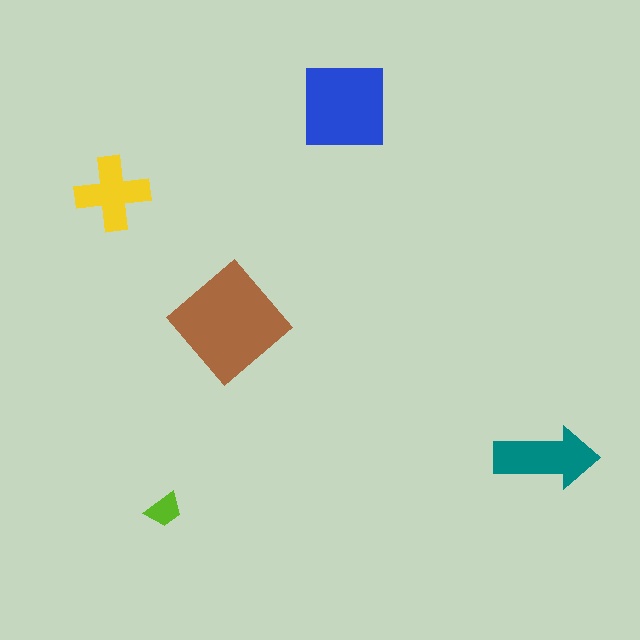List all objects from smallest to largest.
The lime trapezoid, the yellow cross, the teal arrow, the blue square, the brown diamond.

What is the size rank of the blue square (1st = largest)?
2nd.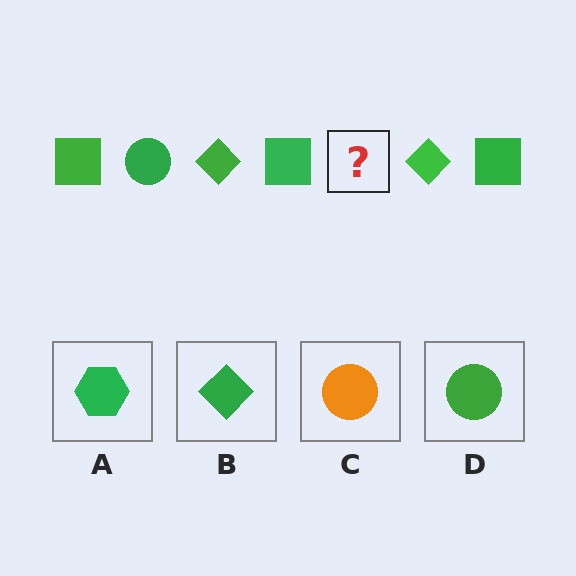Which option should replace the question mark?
Option D.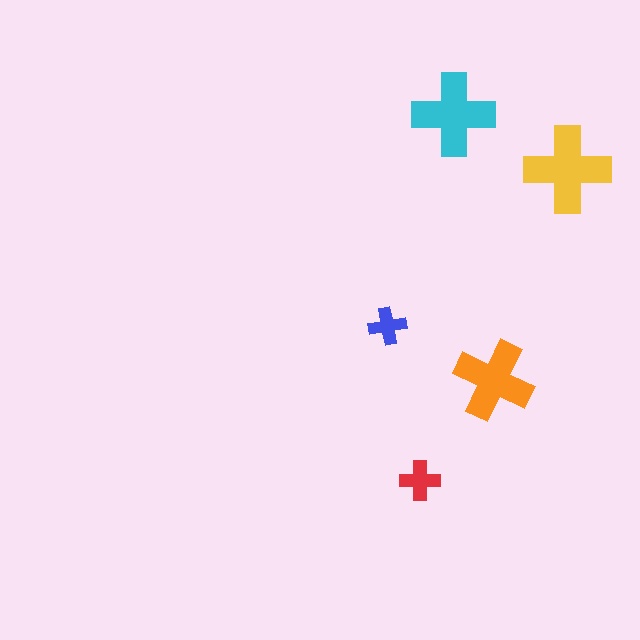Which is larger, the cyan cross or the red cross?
The cyan one.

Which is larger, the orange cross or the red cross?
The orange one.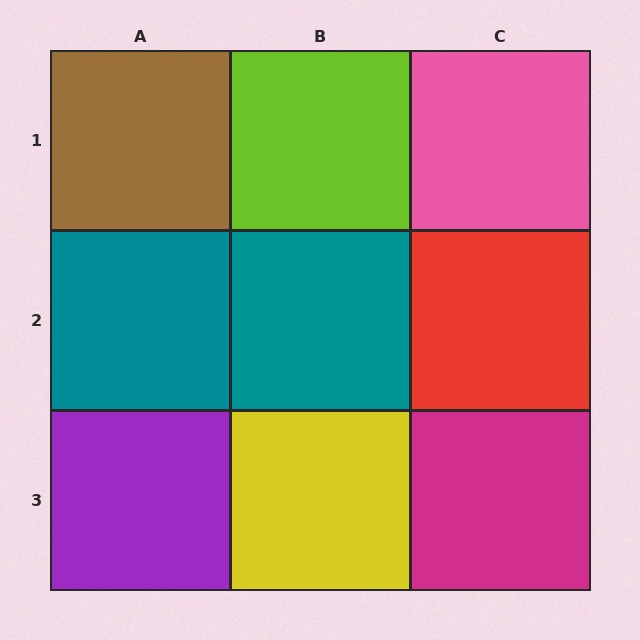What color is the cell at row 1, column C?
Pink.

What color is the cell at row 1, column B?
Lime.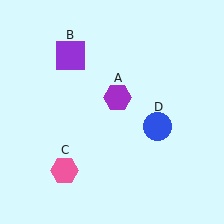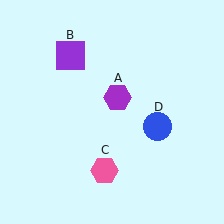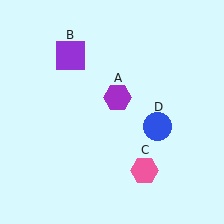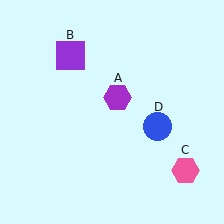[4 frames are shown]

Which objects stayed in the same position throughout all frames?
Purple hexagon (object A) and purple square (object B) and blue circle (object D) remained stationary.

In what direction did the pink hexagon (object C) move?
The pink hexagon (object C) moved right.